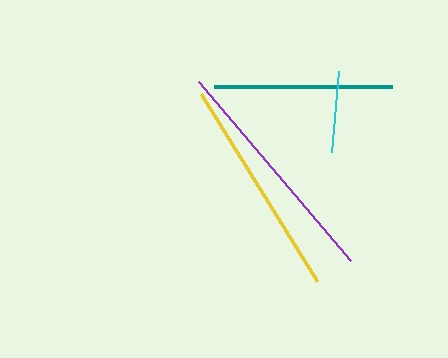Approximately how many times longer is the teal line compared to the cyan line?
The teal line is approximately 2.2 times the length of the cyan line.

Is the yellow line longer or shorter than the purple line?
The purple line is longer than the yellow line.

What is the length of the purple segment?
The purple segment is approximately 235 pixels long.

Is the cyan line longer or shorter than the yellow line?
The yellow line is longer than the cyan line.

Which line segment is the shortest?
The cyan line is the shortest at approximately 81 pixels.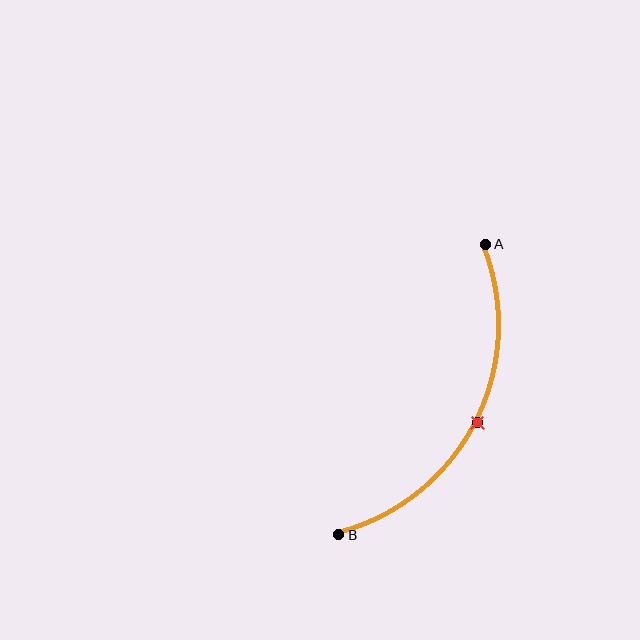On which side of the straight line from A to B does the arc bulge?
The arc bulges to the right of the straight line connecting A and B.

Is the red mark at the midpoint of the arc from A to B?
Yes. The red mark lies on the arc at equal arc-length from both A and B — it is the arc midpoint.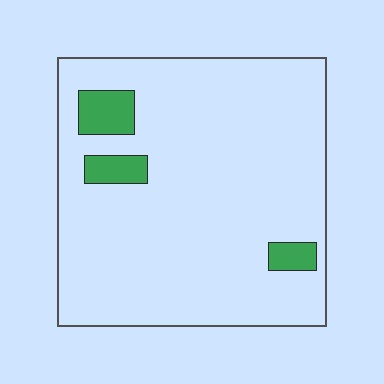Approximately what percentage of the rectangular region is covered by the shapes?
Approximately 10%.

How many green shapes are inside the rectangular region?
3.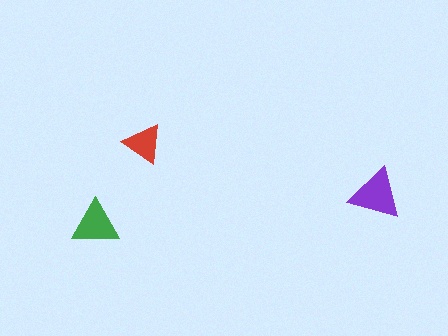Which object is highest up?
The red triangle is topmost.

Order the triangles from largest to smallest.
the purple one, the green one, the red one.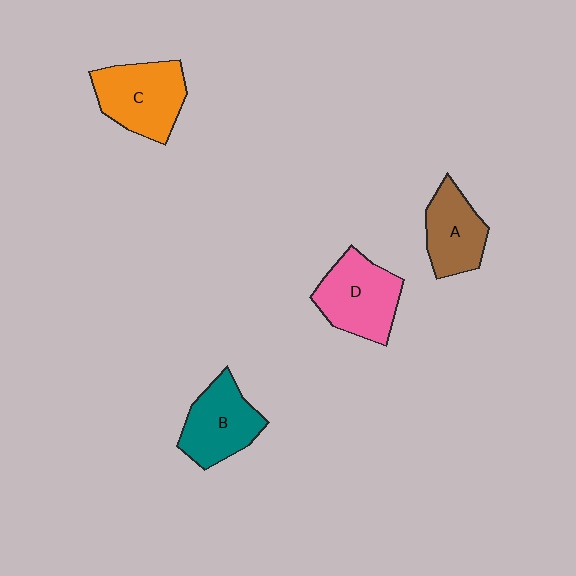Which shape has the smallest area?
Shape A (brown).